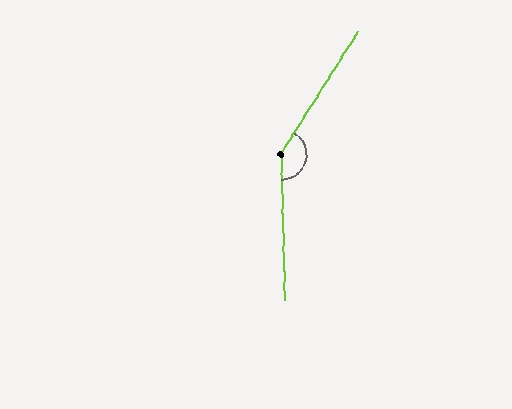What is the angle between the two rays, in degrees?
Approximately 147 degrees.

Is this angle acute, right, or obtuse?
It is obtuse.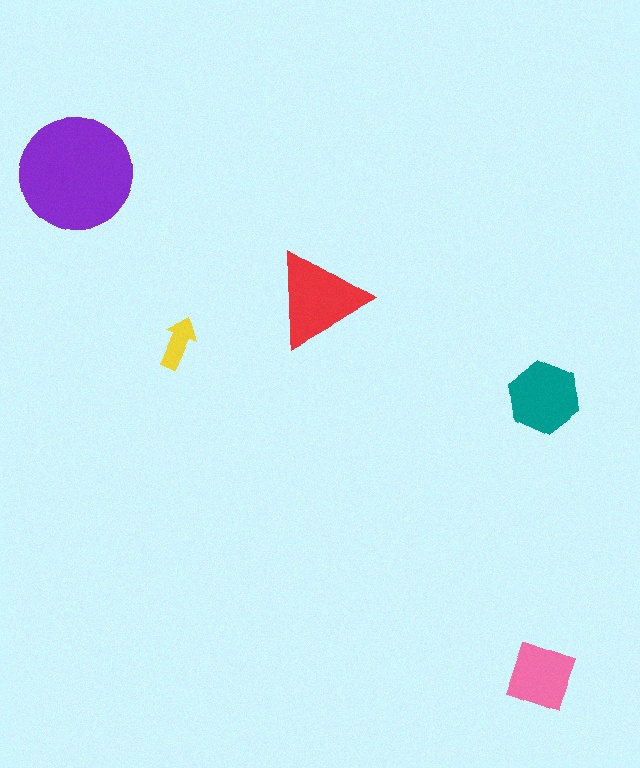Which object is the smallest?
The yellow arrow.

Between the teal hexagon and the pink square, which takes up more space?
The teal hexagon.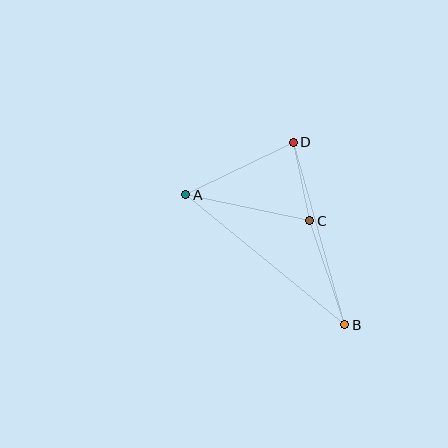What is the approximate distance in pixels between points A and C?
The distance between A and C is approximately 126 pixels.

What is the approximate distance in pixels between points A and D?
The distance between A and D is approximately 119 pixels.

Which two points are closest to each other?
Points C and D are closest to each other.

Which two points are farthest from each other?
Points A and B are farthest from each other.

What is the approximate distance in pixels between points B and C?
The distance between B and C is approximately 110 pixels.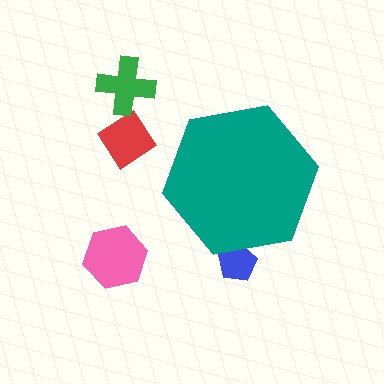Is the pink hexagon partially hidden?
No, the pink hexagon is fully visible.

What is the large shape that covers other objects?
A teal hexagon.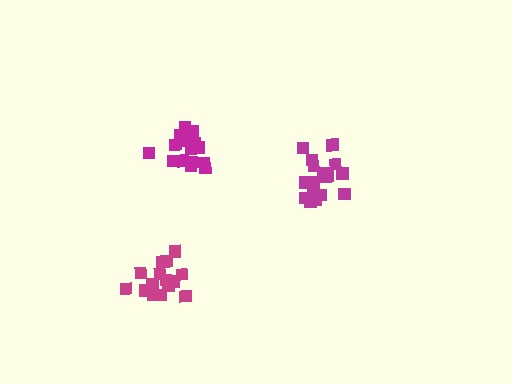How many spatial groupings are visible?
There are 3 spatial groupings.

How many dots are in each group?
Group 1: 19 dots, Group 2: 17 dots, Group 3: 16 dots (52 total).